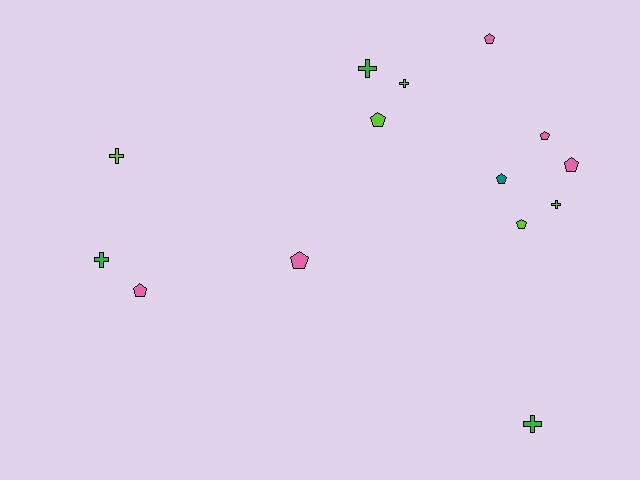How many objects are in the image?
There are 14 objects.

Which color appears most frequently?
Lime, with 5 objects.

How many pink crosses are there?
There are no pink crosses.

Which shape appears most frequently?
Pentagon, with 8 objects.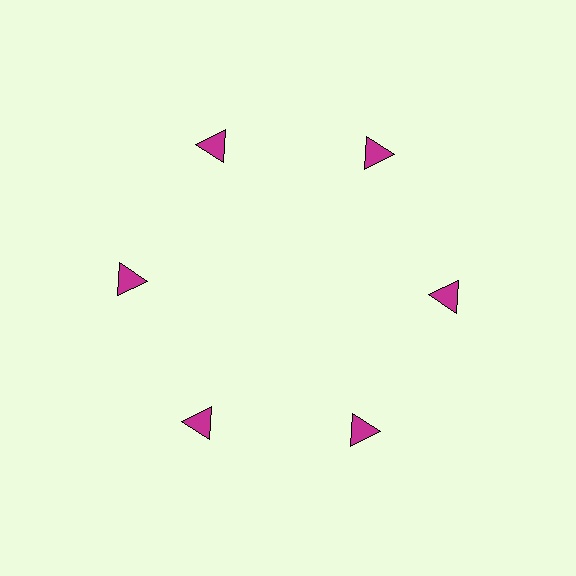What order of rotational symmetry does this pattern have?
This pattern has 6-fold rotational symmetry.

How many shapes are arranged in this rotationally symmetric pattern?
There are 6 shapes, arranged in 6 groups of 1.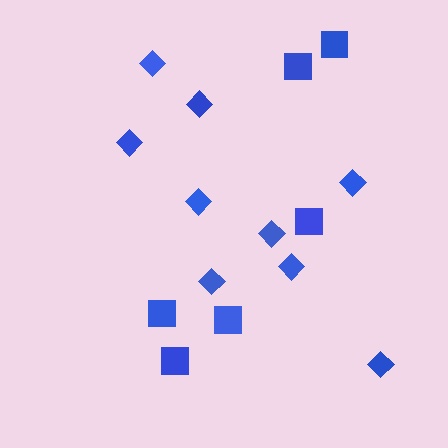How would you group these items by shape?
There are 2 groups: one group of squares (6) and one group of diamonds (9).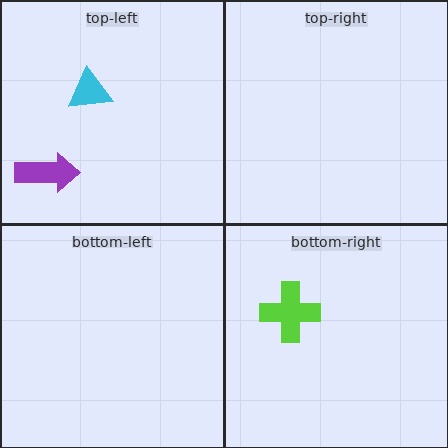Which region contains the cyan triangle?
The top-left region.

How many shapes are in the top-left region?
2.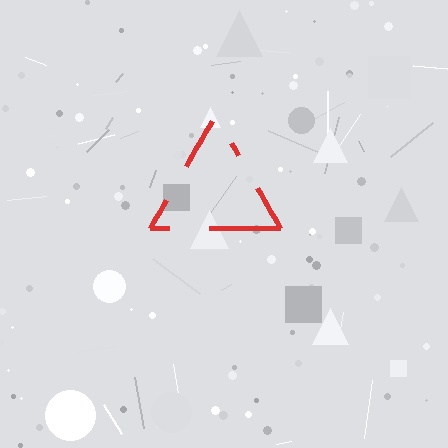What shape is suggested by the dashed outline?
The dashed outline suggests a triangle.